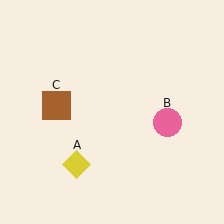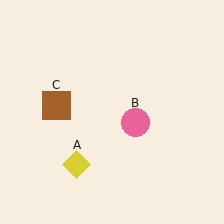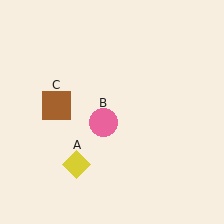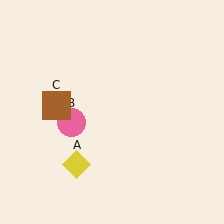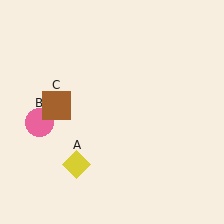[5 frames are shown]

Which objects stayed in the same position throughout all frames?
Yellow diamond (object A) and brown square (object C) remained stationary.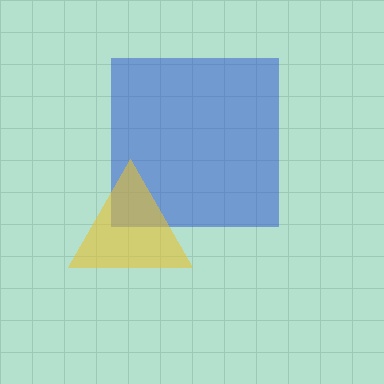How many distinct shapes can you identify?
There are 2 distinct shapes: a blue square, a yellow triangle.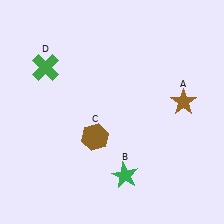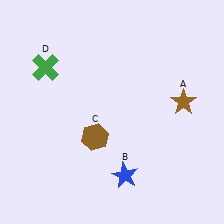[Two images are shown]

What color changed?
The star (B) changed from green in Image 1 to blue in Image 2.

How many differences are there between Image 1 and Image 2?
There is 1 difference between the two images.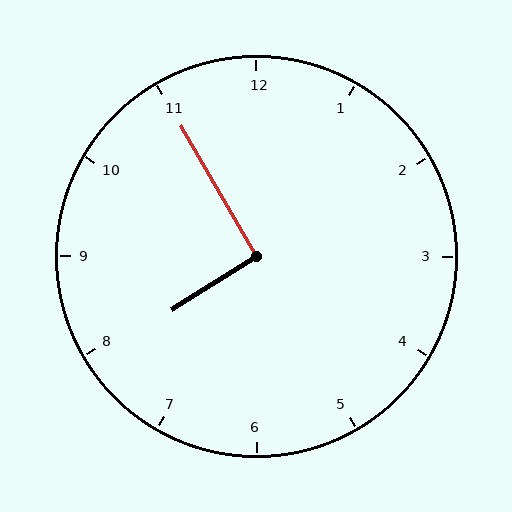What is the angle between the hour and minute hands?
Approximately 92 degrees.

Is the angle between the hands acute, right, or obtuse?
It is right.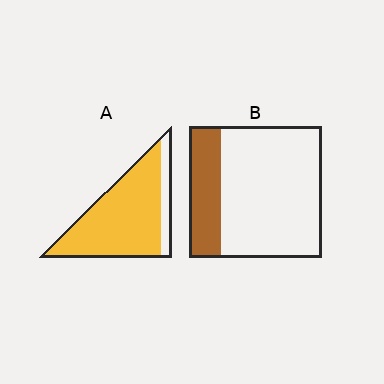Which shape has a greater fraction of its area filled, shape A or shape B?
Shape A.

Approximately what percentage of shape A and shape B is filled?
A is approximately 85% and B is approximately 25%.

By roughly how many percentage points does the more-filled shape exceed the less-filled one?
By roughly 60 percentage points (A over B).